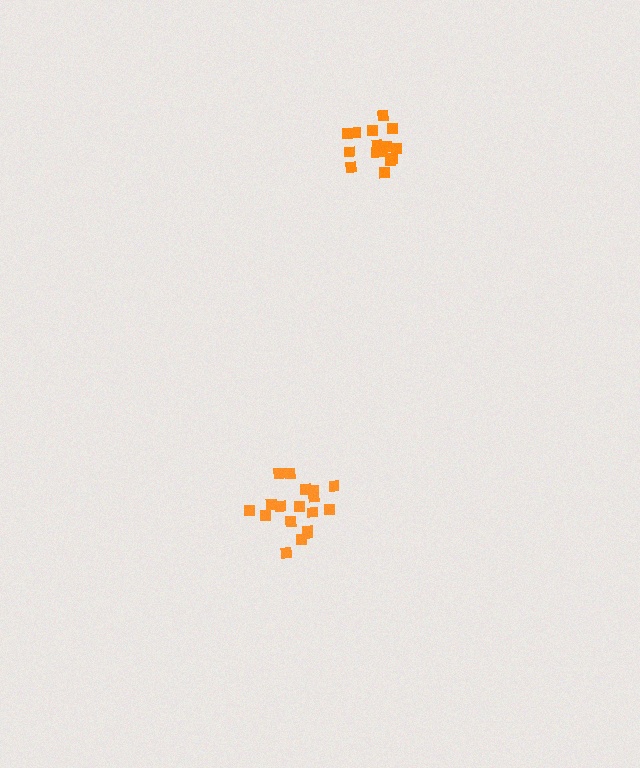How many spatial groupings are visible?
There are 2 spatial groupings.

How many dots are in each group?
Group 1: 15 dots, Group 2: 18 dots (33 total).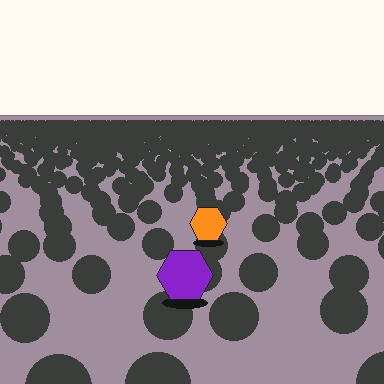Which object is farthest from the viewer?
The orange hexagon is farthest from the viewer. It appears smaller and the ground texture around it is denser.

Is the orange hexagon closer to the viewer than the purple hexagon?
No. The purple hexagon is closer — you can tell from the texture gradient: the ground texture is coarser near it.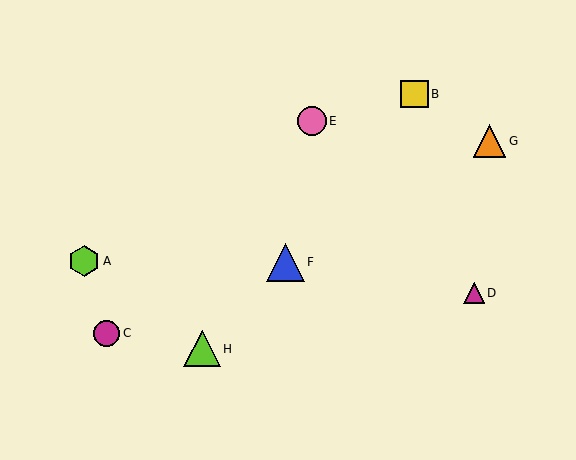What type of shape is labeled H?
Shape H is a lime triangle.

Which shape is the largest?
The blue triangle (labeled F) is the largest.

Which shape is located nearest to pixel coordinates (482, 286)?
The magenta triangle (labeled D) at (474, 293) is nearest to that location.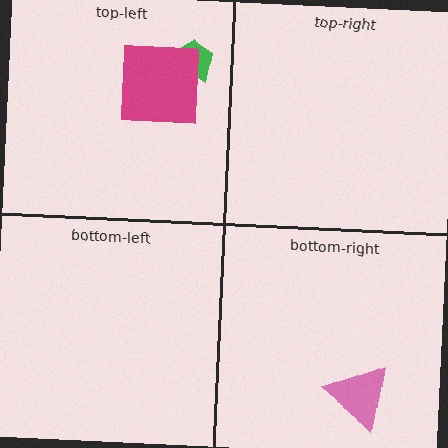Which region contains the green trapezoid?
The top-left region.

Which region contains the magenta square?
The top-left region.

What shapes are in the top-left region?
The green trapezoid, the magenta square.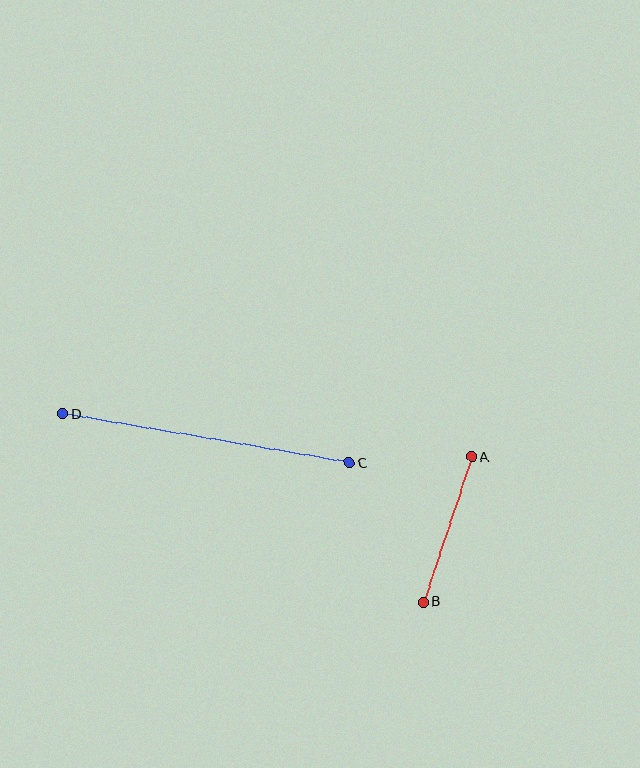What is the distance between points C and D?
The distance is approximately 291 pixels.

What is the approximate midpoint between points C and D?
The midpoint is at approximately (206, 439) pixels.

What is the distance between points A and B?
The distance is approximately 153 pixels.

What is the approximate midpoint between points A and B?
The midpoint is at approximately (447, 530) pixels.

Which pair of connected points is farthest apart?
Points C and D are farthest apart.